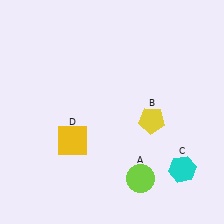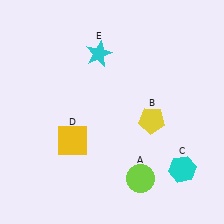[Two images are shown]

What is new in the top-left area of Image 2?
A cyan star (E) was added in the top-left area of Image 2.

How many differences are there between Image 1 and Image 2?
There is 1 difference between the two images.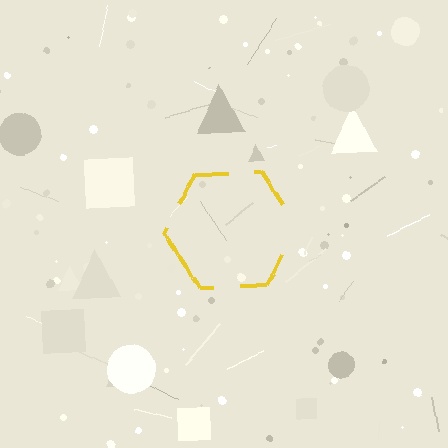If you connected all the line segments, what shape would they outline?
They would outline a hexagon.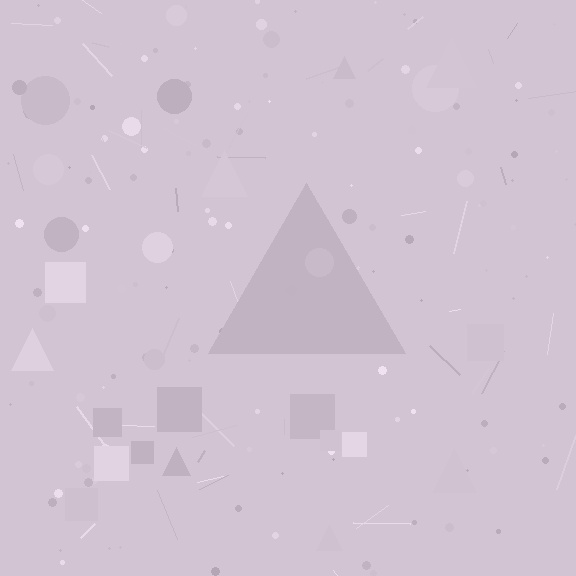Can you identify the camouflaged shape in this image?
The camouflaged shape is a triangle.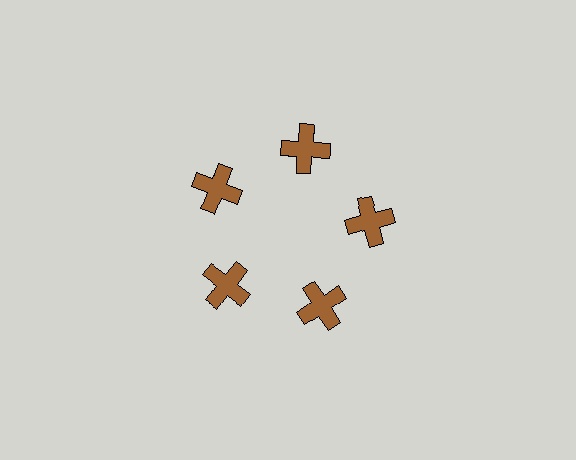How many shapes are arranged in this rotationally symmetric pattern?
There are 5 shapes, arranged in 5 groups of 1.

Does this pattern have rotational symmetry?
Yes, this pattern has 5-fold rotational symmetry. It looks the same after rotating 72 degrees around the center.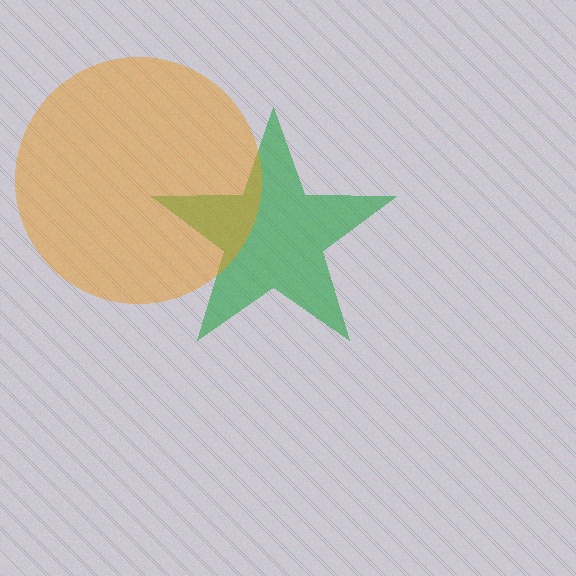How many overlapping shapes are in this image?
There are 2 overlapping shapes in the image.